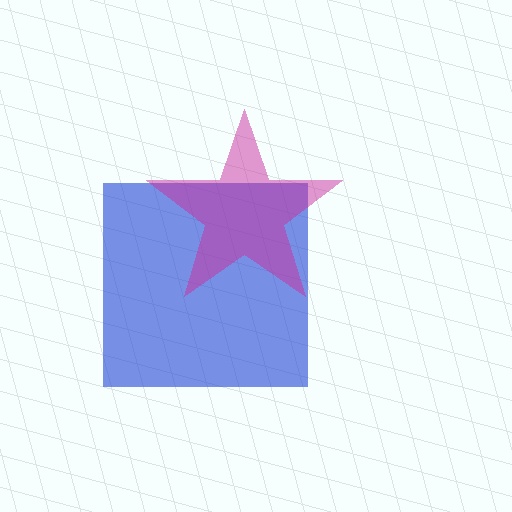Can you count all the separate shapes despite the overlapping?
Yes, there are 2 separate shapes.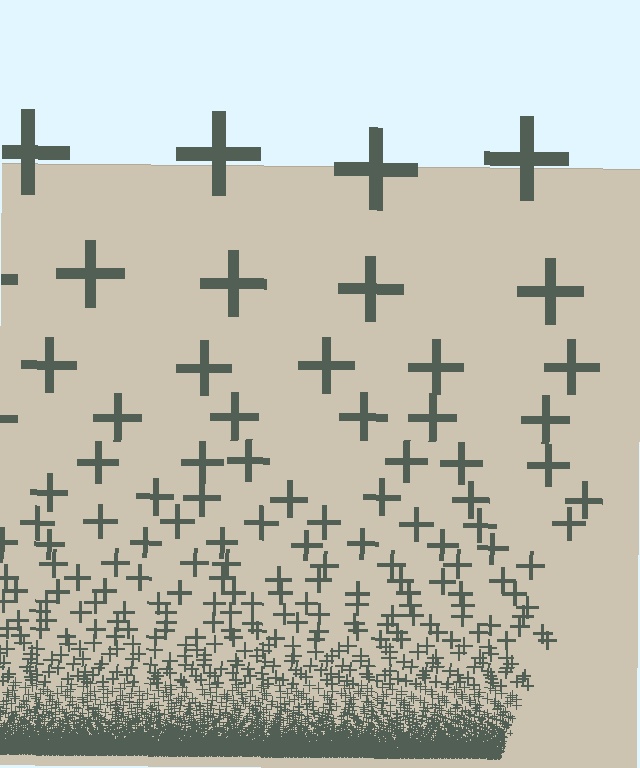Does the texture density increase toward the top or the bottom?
Density increases toward the bottom.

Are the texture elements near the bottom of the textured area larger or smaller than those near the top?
Smaller. The gradient is inverted — elements near the bottom are smaller and denser.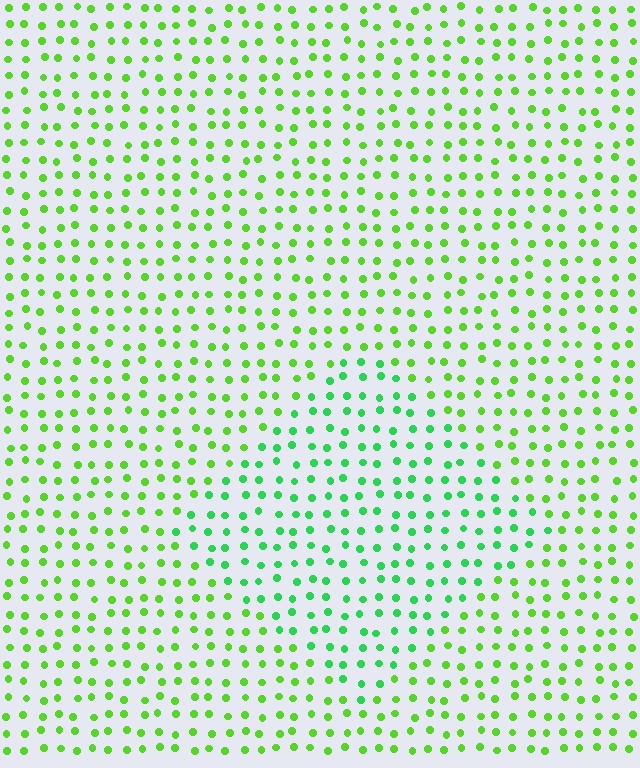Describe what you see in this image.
The image is filled with small lime elements in a uniform arrangement. A diamond-shaped region is visible where the elements are tinted to a slightly different hue, forming a subtle color boundary.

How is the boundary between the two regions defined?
The boundary is defined purely by a slight shift in hue (about 31 degrees). Spacing, size, and orientation are identical on both sides.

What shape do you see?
I see a diamond.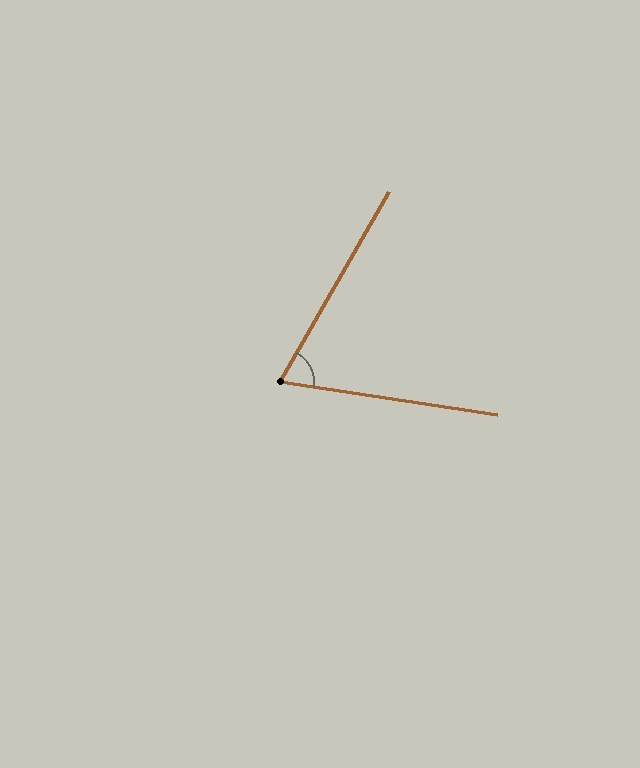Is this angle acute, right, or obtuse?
It is acute.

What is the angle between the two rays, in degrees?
Approximately 69 degrees.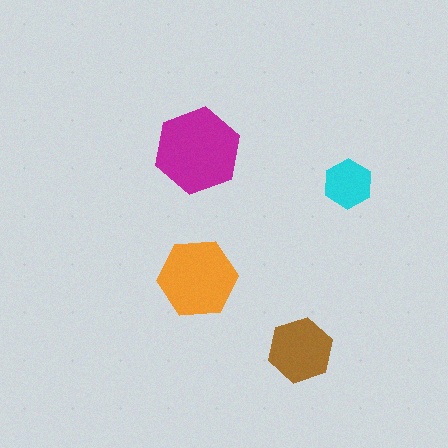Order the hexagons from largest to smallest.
the magenta one, the orange one, the brown one, the cyan one.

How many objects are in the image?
There are 4 objects in the image.